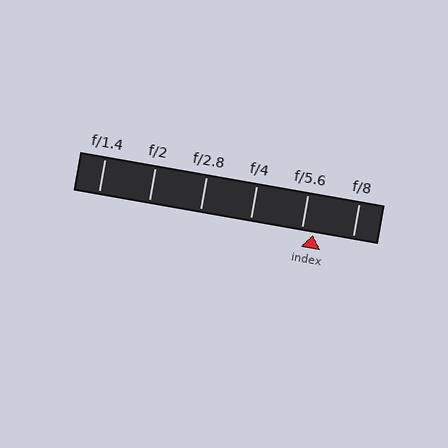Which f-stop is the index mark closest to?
The index mark is closest to f/5.6.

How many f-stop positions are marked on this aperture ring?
There are 6 f-stop positions marked.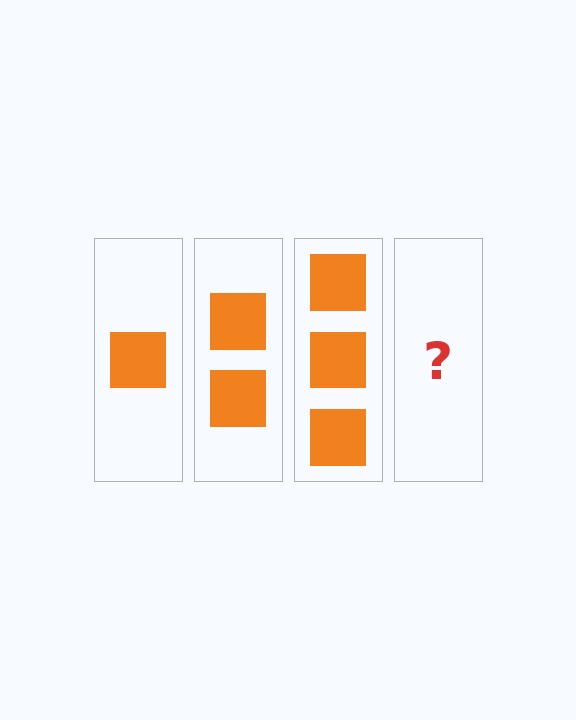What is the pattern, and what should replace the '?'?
The pattern is that each step adds one more square. The '?' should be 4 squares.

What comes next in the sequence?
The next element should be 4 squares.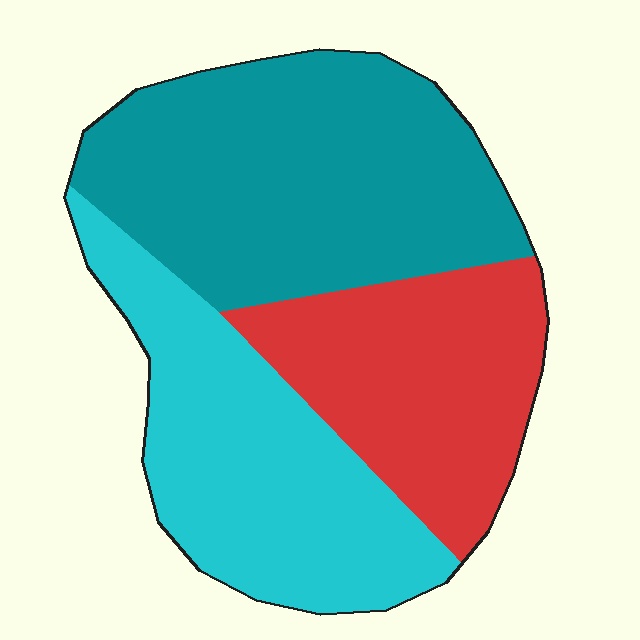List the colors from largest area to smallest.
From largest to smallest: teal, cyan, red.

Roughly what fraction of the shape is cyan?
Cyan covers 32% of the shape.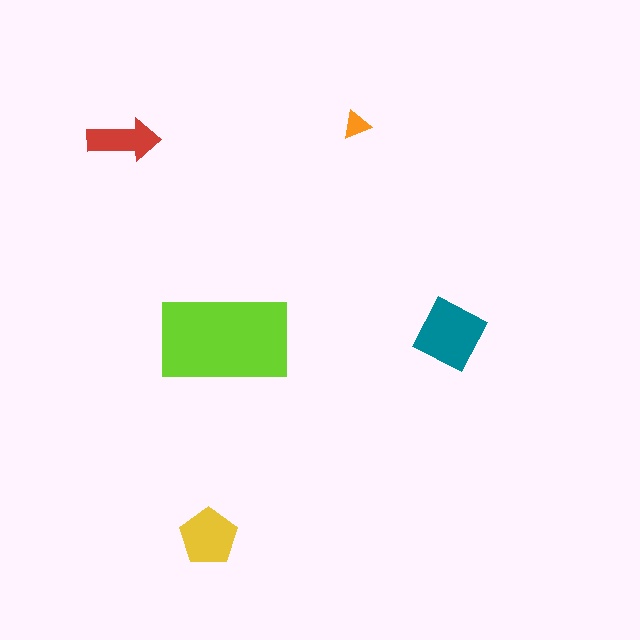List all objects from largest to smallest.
The lime rectangle, the teal square, the yellow pentagon, the red arrow, the orange triangle.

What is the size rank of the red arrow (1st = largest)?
4th.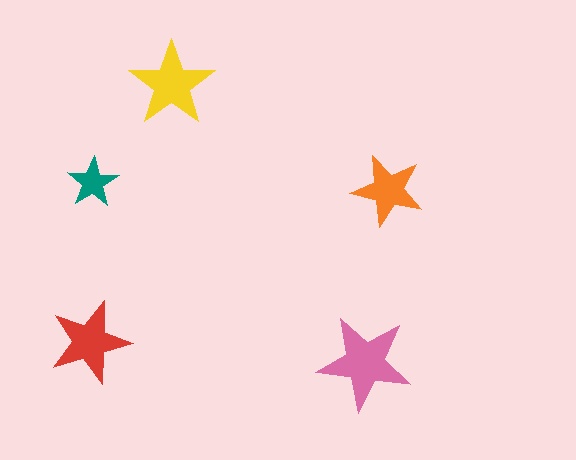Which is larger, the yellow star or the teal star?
The yellow one.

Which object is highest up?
The yellow star is topmost.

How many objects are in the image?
There are 5 objects in the image.